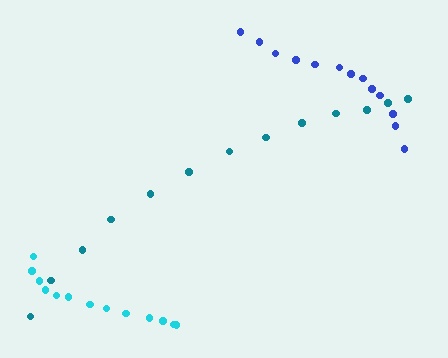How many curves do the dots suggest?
There are 3 distinct paths.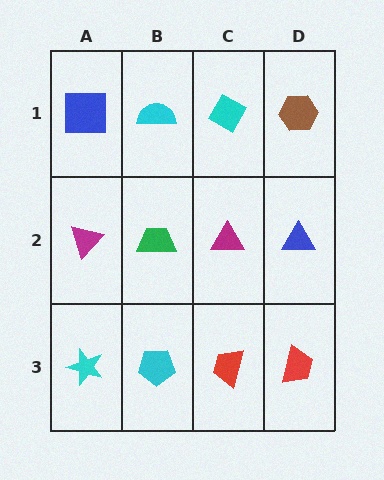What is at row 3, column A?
A cyan star.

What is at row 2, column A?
A magenta triangle.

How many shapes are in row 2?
4 shapes.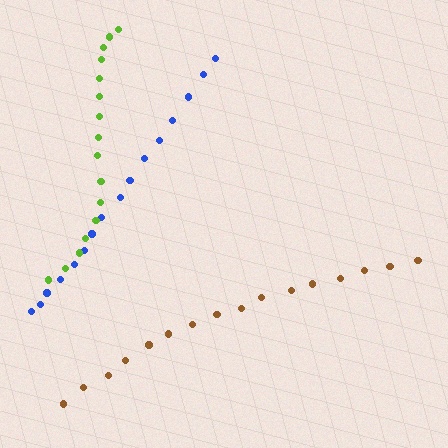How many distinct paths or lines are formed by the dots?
There are 3 distinct paths.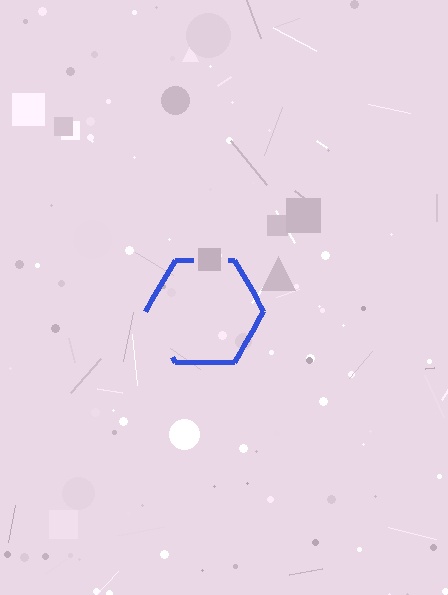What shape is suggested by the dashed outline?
The dashed outline suggests a hexagon.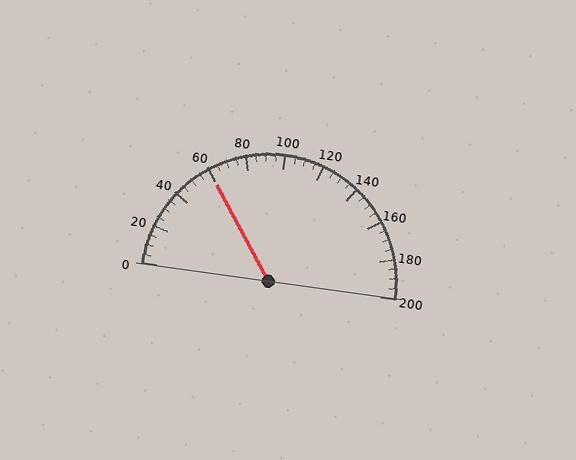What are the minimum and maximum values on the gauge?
The gauge ranges from 0 to 200.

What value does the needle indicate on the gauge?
The needle indicates approximately 60.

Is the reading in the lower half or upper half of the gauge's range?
The reading is in the lower half of the range (0 to 200).